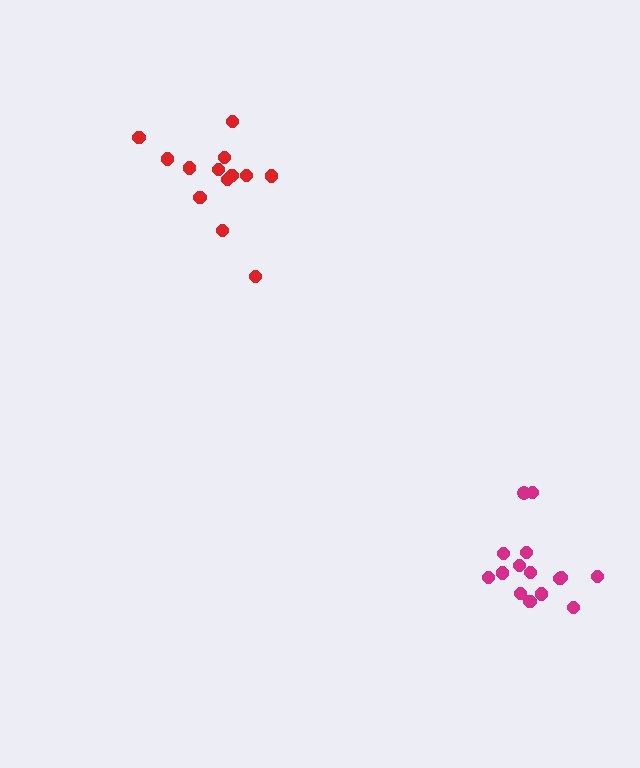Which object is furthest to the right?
The magenta cluster is rightmost.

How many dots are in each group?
Group 1: 13 dots, Group 2: 15 dots (28 total).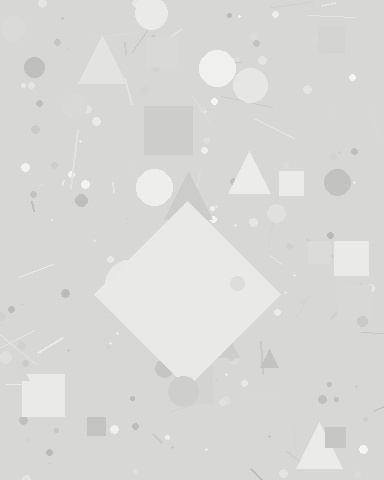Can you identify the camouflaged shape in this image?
The camouflaged shape is a diamond.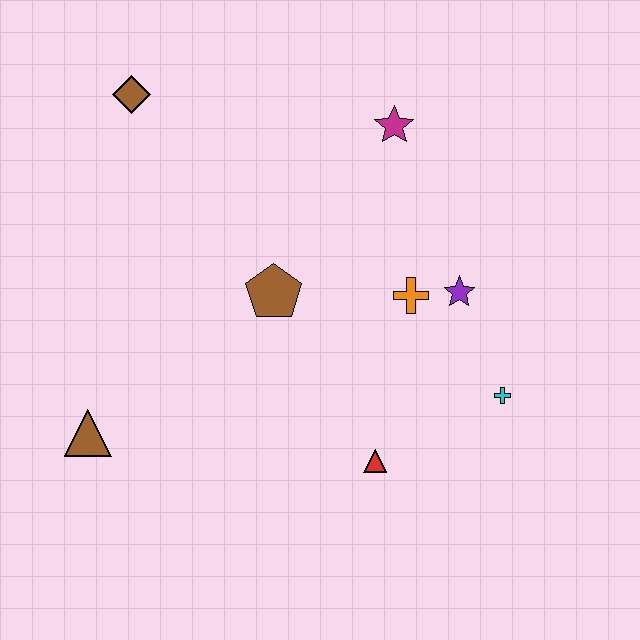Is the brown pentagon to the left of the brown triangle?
No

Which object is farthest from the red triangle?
The brown diamond is farthest from the red triangle.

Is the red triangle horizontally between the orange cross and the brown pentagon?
Yes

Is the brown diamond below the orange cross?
No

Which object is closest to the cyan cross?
The purple star is closest to the cyan cross.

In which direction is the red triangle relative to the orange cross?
The red triangle is below the orange cross.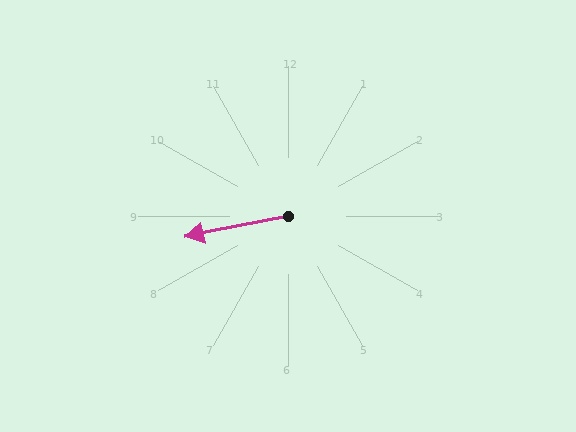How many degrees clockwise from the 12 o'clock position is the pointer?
Approximately 259 degrees.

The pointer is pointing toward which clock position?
Roughly 9 o'clock.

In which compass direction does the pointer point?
West.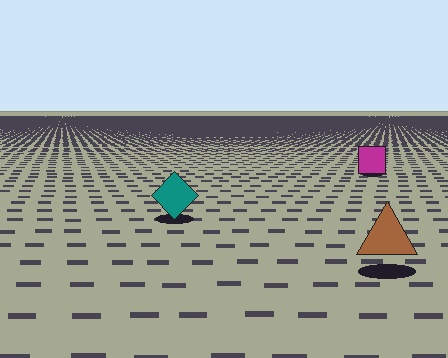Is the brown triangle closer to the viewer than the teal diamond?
Yes. The brown triangle is closer — you can tell from the texture gradient: the ground texture is coarser near it.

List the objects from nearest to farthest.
From nearest to farthest: the brown triangle, the teal diamond, the magenta square.